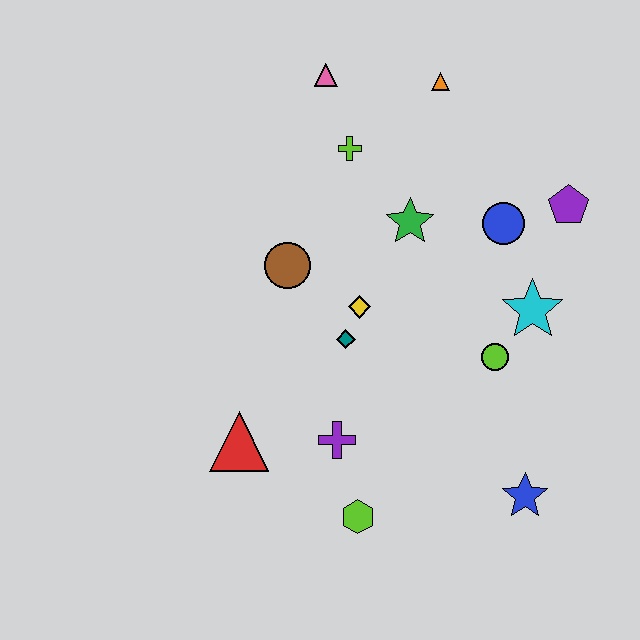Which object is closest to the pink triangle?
The lime cross is closest to the pink triangle.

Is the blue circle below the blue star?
No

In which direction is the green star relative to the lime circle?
The green star is above the lime circle.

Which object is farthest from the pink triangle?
The blue star is farthest from the pink triangle.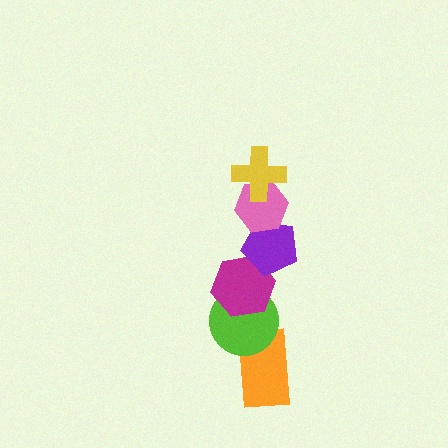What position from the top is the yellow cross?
The yellow cross is 1st from the top.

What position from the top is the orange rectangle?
The orange rectangle is 6th from the top.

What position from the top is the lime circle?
The lime circle is 5th from the top.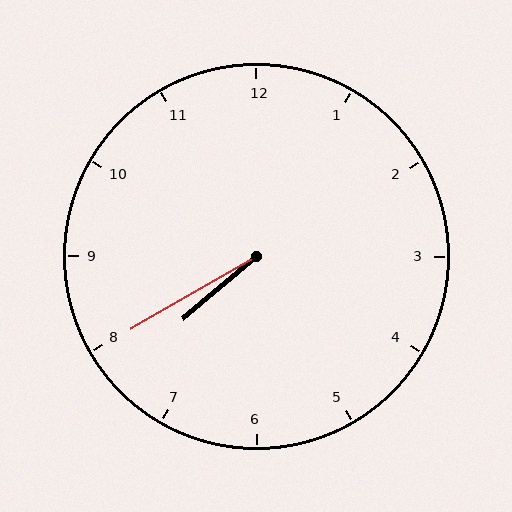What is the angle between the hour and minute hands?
Approximately 10 degrees.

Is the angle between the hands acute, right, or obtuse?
It is acute.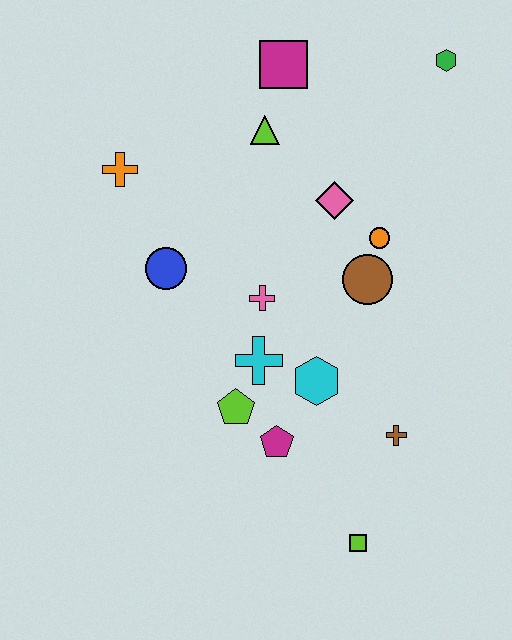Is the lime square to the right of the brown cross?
No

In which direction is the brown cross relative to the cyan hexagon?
The brown cross is to the right of the cyan hexagon.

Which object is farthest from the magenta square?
The lime square is farthest from the magenta square.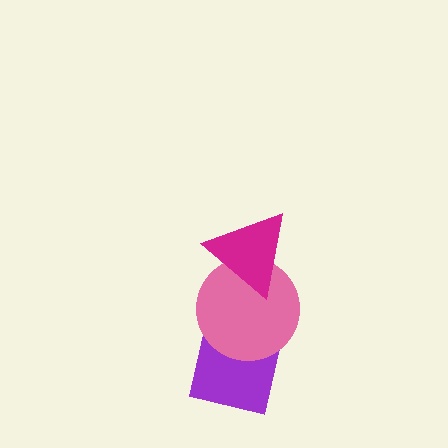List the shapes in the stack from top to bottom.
From top to bottom: the magenta triangle, the pink circle, the purple square.